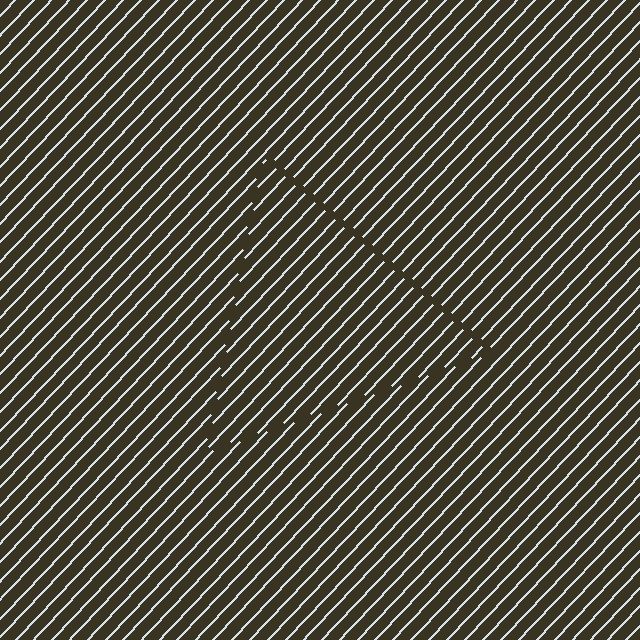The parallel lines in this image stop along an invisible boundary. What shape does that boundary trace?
An illusory triangle. The interior of the shape contains the same grating, shifted by half a period — the contour is defined by the phase discontinuity where line-ends from the inner and outer gratings abut.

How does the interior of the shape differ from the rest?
The interior of the shape contains the same grating, shifted by half a period — the contour is defined by the phase discontinuity where line-ends from the inner and outer gratings abut.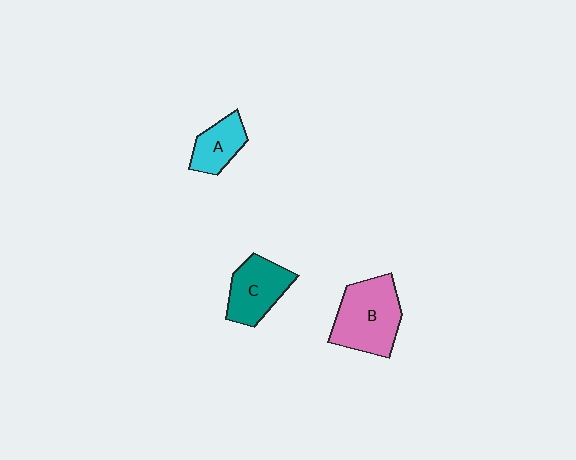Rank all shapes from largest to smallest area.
From largest to smallest: B (pink), C (teal), A (cyan).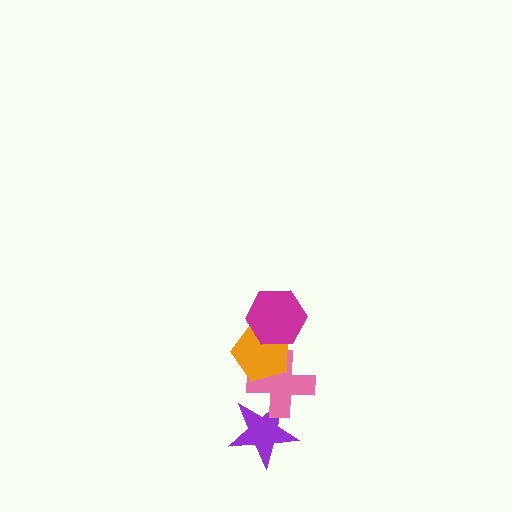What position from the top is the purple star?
The purple star is 4th from the top.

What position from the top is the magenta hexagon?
The magenta hexagon is 1st from the top.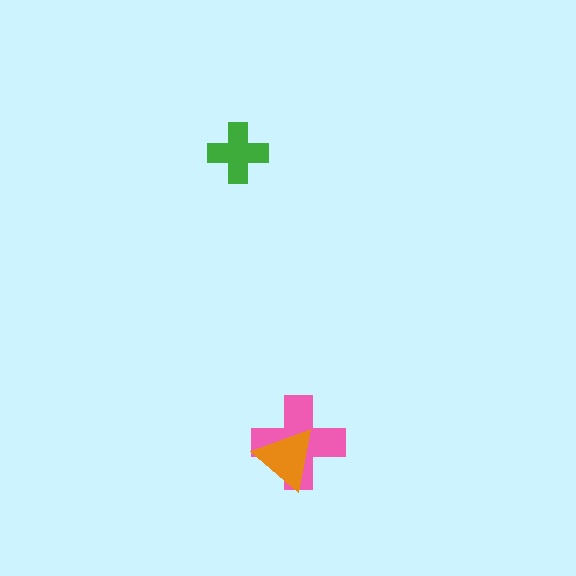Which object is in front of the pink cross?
The orange triangle is in front of the pink cross.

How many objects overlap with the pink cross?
1 object overlaps with the pink cross.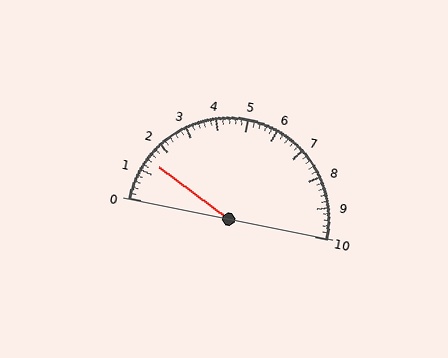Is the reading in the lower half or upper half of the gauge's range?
The reading is in the lower half of the range (0 to 10).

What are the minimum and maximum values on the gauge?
The gauge ranges from 0 to 10.